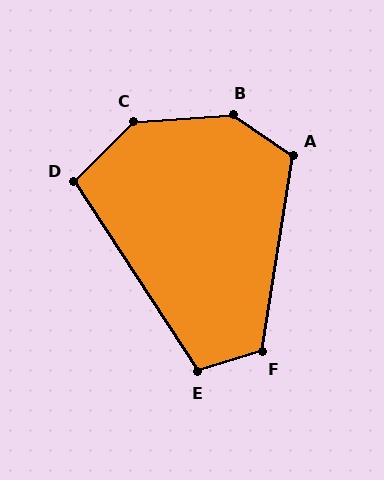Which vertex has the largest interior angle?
B, at approximately 142 degrees.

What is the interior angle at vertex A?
Approximately 115 degrees (obtuse).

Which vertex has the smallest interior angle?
D, at approximately 102 degrees.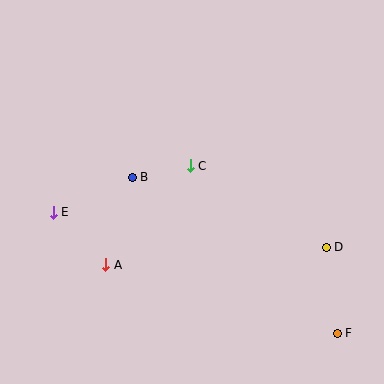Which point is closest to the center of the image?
Point C at (190, 166) is closest to the center.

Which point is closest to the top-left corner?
Point E is closest to the top-left corner.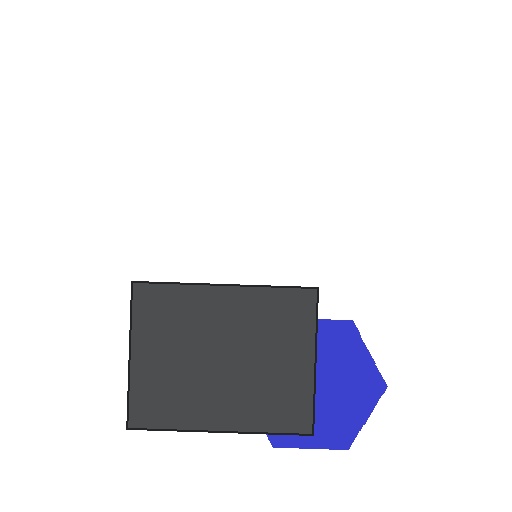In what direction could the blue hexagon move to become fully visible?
The blue hexagon could move right. That would shift it out from behind the dark gray rectangle entirely.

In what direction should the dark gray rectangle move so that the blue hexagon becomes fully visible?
The dark gray rectangle should move left. That is the shortest direction to clear the overlap and leave the blue hexagon fully visible.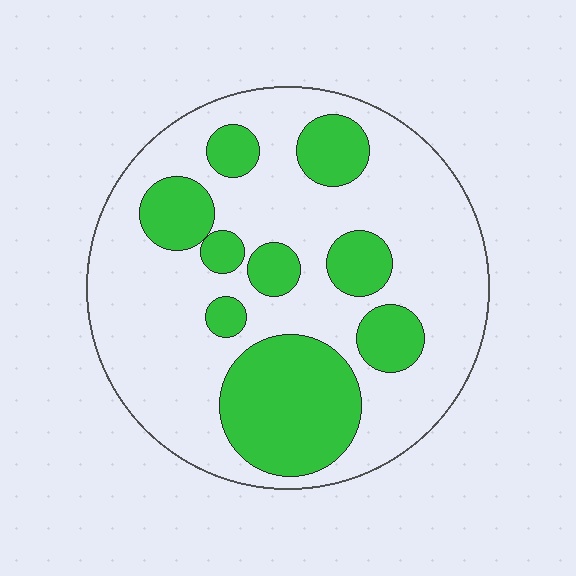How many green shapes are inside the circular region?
9.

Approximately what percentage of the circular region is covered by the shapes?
Approximately 30%.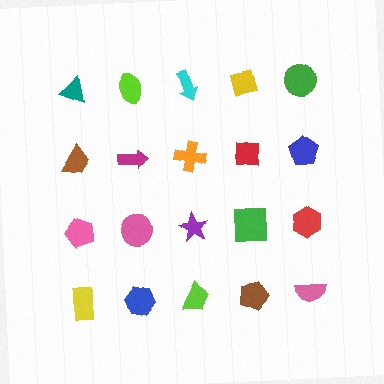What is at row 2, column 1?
A brown trapezoid.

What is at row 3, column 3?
A purple star.